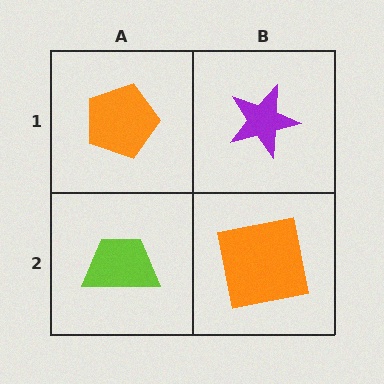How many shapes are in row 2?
2 shapes.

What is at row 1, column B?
A purple star.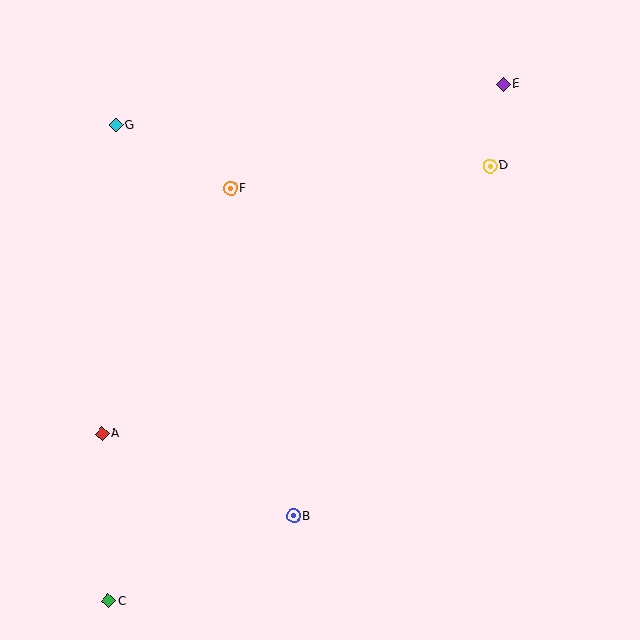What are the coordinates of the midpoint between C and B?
The midpoint between C and B is at (201, 559).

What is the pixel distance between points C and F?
The distance between C and F is 430 pixels.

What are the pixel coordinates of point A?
Point A is at (102, 434).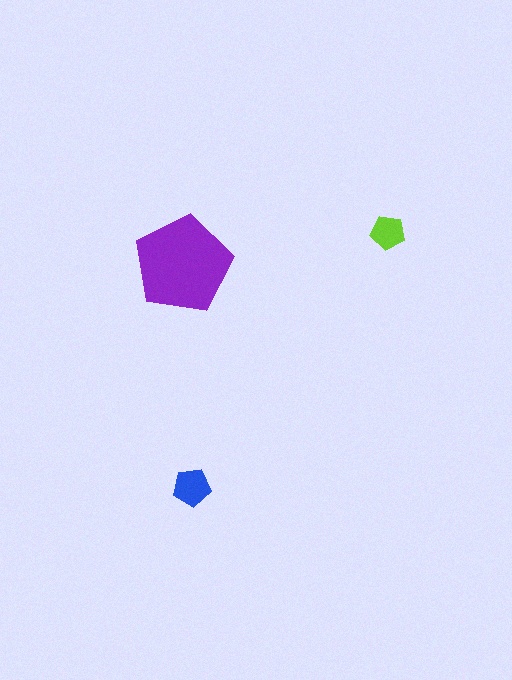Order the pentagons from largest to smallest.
the purple one, the blue one, the lime one.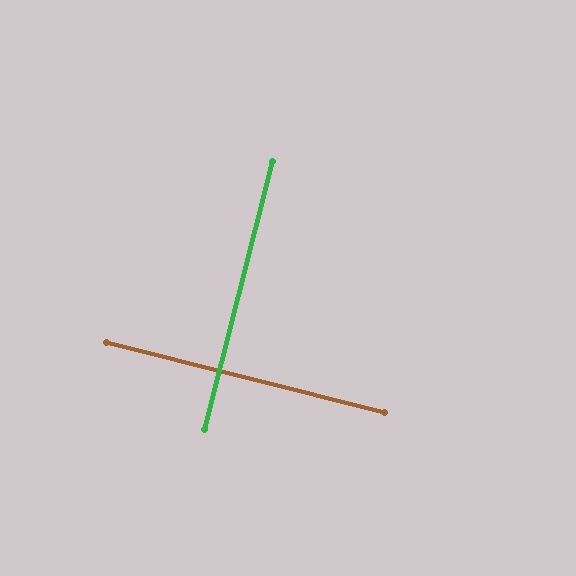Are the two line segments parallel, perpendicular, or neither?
Perpendicular — they meet at approximately 90°.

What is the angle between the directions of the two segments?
Approximately 90 degrees.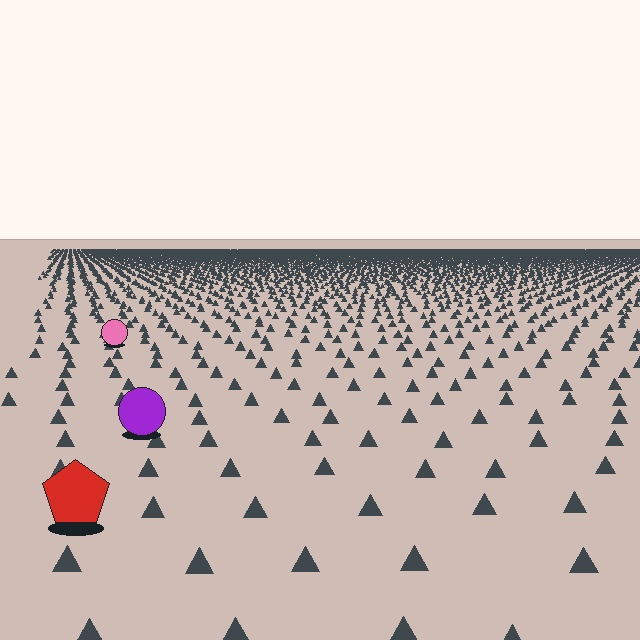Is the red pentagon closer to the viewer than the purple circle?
Yes. The red pentagon is closer — you can tell from the texture gradient: the ground texture is coarser near it.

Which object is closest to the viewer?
The red pentagon is closest. The texture marks near it are larger and more spread out.